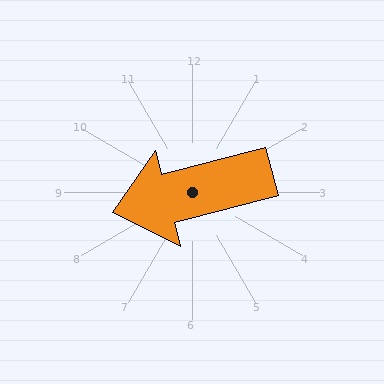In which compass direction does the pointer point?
West.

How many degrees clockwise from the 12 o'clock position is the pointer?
Approximately 256 degrees.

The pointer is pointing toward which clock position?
Roughly 9 o'clock.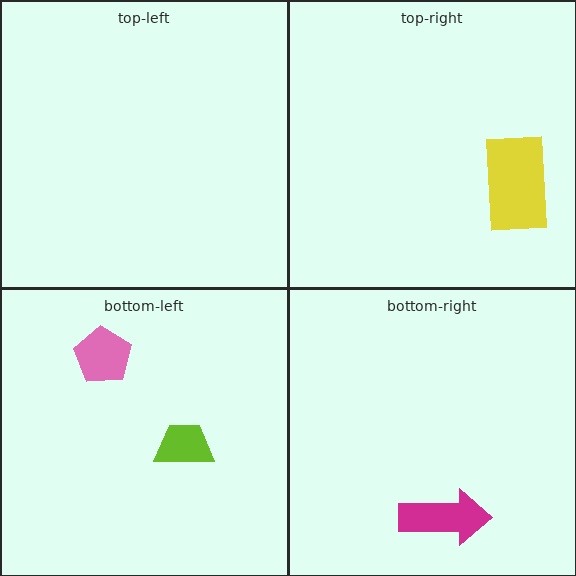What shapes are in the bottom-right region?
The magenta arrow.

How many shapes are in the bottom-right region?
1.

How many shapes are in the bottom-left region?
2.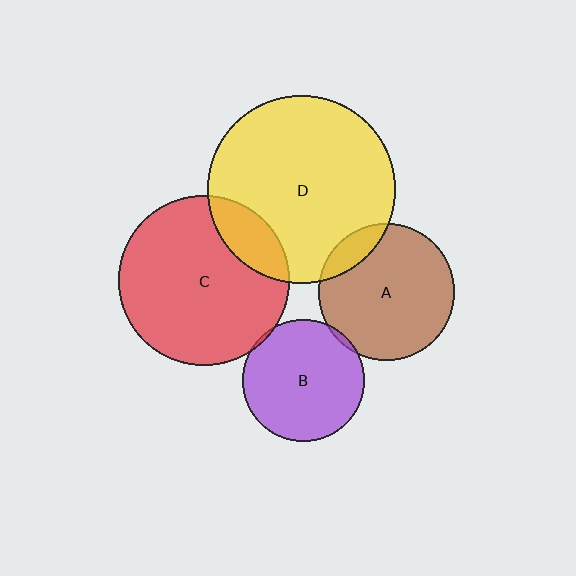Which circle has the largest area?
Circle D (yellow).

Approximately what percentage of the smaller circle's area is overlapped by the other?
Approximately 5%.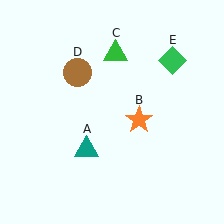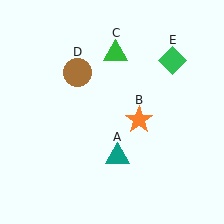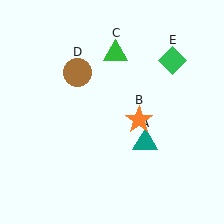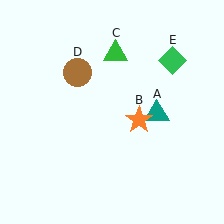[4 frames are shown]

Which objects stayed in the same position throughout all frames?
Orange star (object B) and green triangle (object C) and brown circle (object D) and green diamond (object E) remained stationary.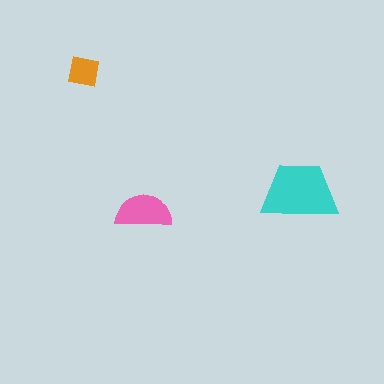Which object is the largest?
The cyan trapezoid.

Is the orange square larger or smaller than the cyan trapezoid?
Smaller.